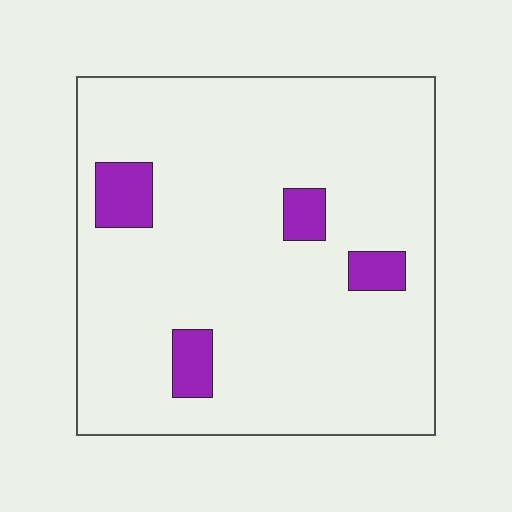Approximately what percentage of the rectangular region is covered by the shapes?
Approximately 10%.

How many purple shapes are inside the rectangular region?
4.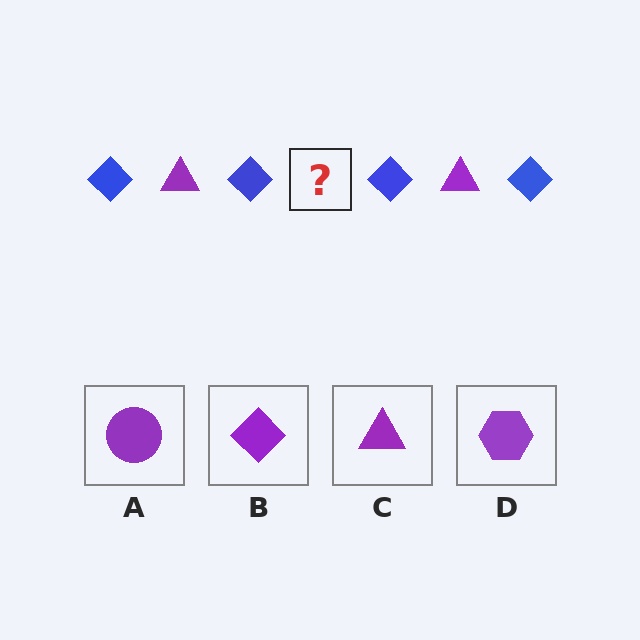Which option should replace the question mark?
Option C.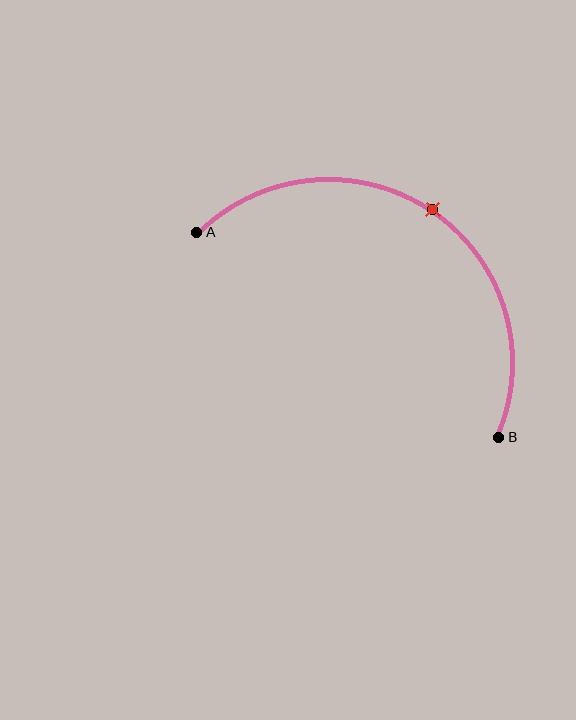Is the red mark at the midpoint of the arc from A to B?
Yes. The red mark lies on the arc at equal arc-length from both A and B — it is the arc midpoint.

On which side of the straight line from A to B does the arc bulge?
The arc bulges above and to the right of the straight line connecting A and B.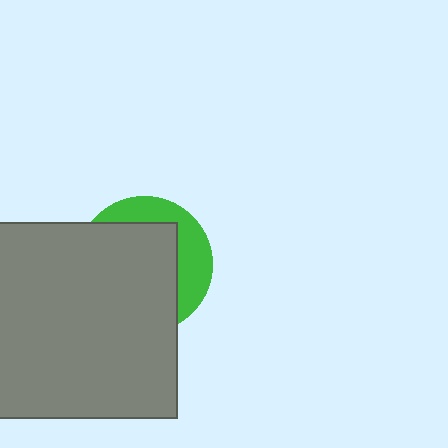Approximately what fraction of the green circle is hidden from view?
Roughly 68% of the green circle is hidden behind the gray rectangle.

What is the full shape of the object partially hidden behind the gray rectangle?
The partially hidden object is a green circle.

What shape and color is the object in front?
The object in front is a gray rectangle.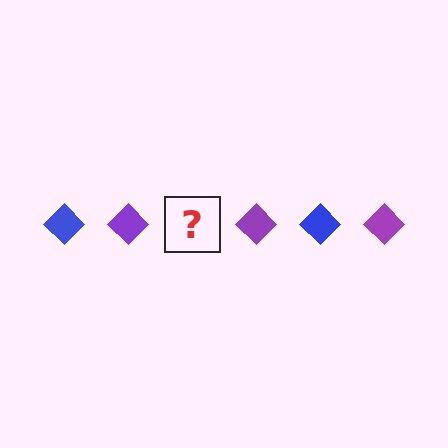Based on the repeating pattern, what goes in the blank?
The blank should be a blue diamond.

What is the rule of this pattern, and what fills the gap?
The rule is that the pattern cycles through blue, purple diamonds. The gap should be filled with a blue diamond.